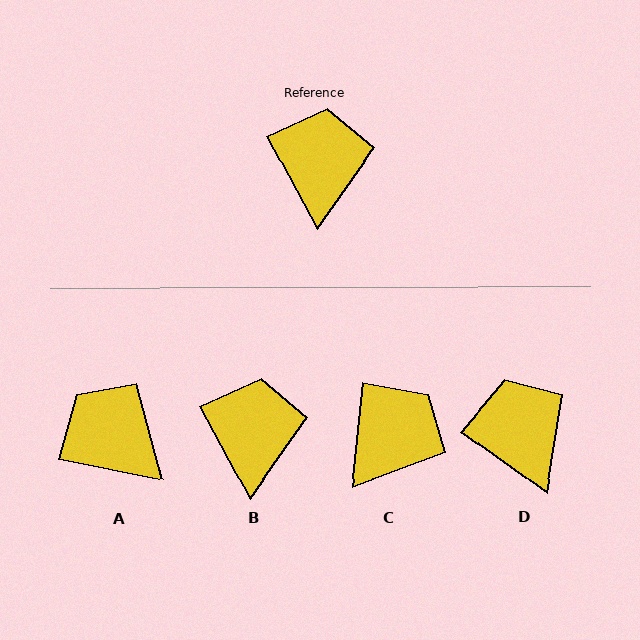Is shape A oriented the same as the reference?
No, it is off by about 50 degrees.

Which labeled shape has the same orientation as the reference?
B.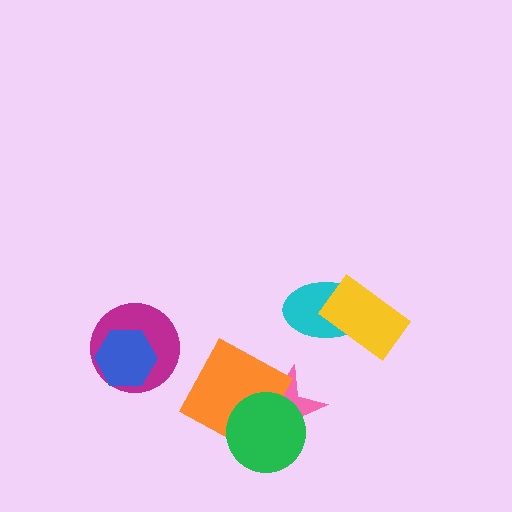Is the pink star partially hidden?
Yes, it is partially covered by another shape.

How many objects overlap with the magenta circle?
1 object overlaps with the magenta circle.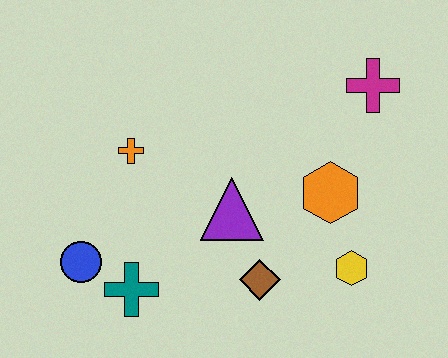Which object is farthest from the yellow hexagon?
The blue circle is farthest from the yellow hexagon.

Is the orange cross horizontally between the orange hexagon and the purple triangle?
No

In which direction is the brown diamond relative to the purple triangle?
The brown diamond is below the purple triangle.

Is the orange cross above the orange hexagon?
Yes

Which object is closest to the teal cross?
The blue circle is closest to the teal cross.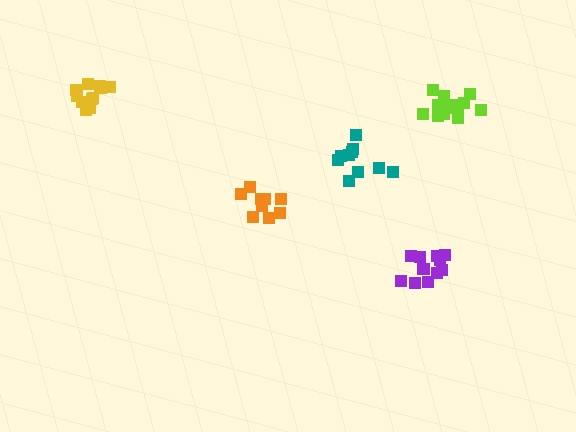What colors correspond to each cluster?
The clusters are colored: teal, purple, orange, yellow, lime.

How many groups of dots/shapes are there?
There are 5 groups.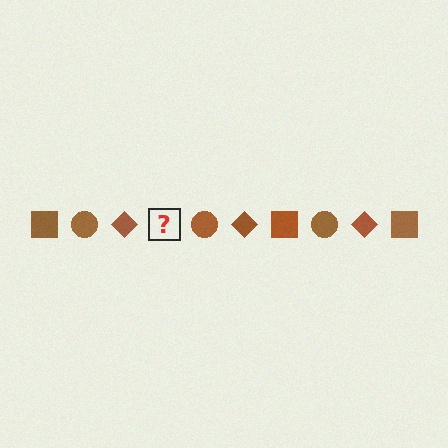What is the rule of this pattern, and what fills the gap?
The rule is that the pattern cycles through square, circle, diamond shapes in brown. The gap should be filled with a brown square.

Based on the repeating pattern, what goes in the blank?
The blank should be a brown square.